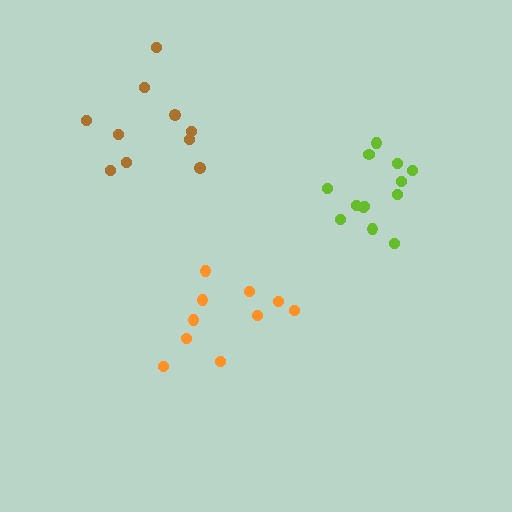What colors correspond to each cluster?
The clusters are colored: orange, lime, brown.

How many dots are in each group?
Group 1: 10 dots, Group 2: 13 dots, Group 3: 10 dots (33 total).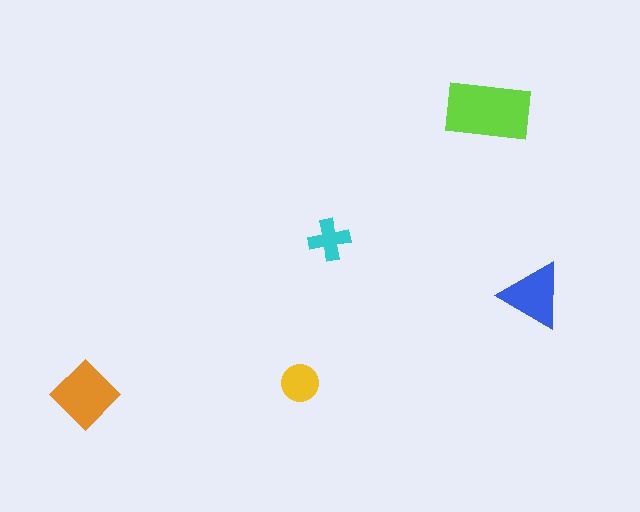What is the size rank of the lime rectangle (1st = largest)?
1st.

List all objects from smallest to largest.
The cyan cross, the yellow circle, the blue triangle, the orange diamond, the lime rectangle.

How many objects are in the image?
There are 5 objects in the image.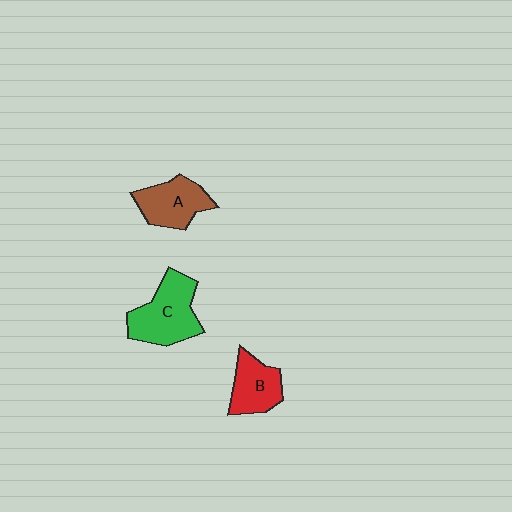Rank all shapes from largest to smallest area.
From largest to smallest: C (green), A (brown), B (red).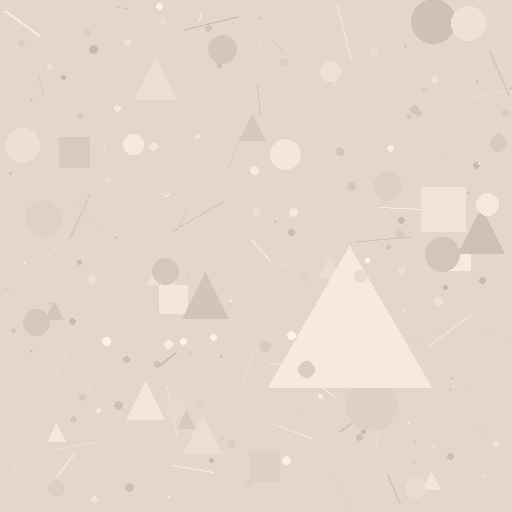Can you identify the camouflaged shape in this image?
The camouflaged shape is a triangle.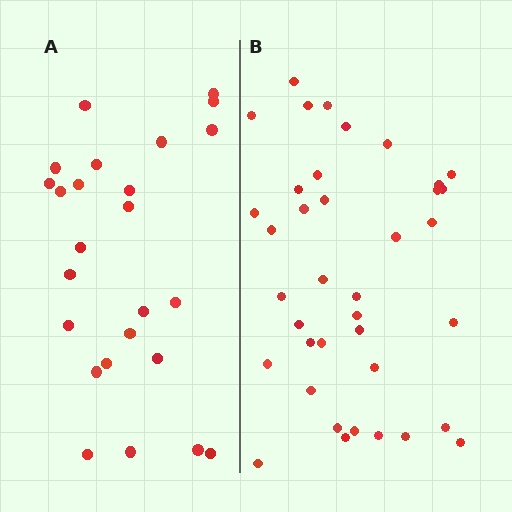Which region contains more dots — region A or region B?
Region B (the right region) has more dots.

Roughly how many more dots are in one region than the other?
Region B has approximately 15 more dots than region A.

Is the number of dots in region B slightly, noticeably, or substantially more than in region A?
Region B has substantially more. The ratio is roughly 1.5 to 1.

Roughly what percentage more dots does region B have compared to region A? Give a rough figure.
About 50% more.